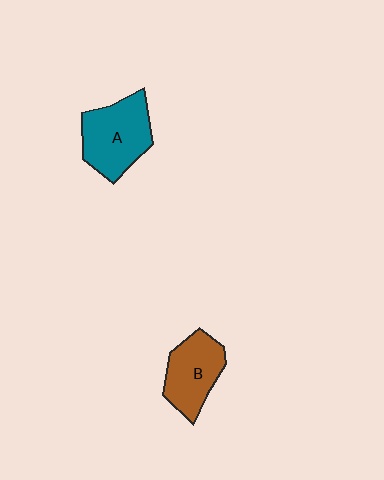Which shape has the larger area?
Shape A (teal).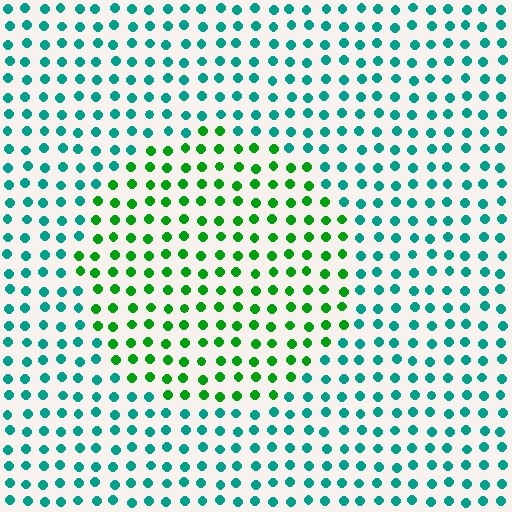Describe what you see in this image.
The image is filled with small teal elements in a uniform arrangement. A circle-shaped region is visible where the elements are tinted to a slightly different hue, forming a subtle color boundary.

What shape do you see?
I see a circle.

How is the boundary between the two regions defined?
The boundary is defined purely by a slight shift in hue (about 46 degrees). Spacing, size, and orientation are identical on both sides.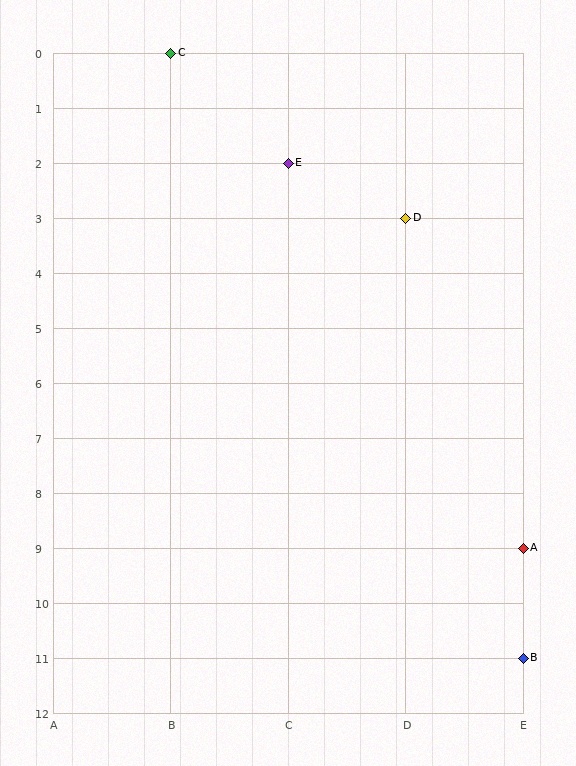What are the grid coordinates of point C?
Point C is at grid coordinates (B, 0).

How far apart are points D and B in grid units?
Points D and B are 1 column and 8 rows apart (about 8.1 grid units diagonally).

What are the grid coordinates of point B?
Point B is at grid coordinates (E, 11).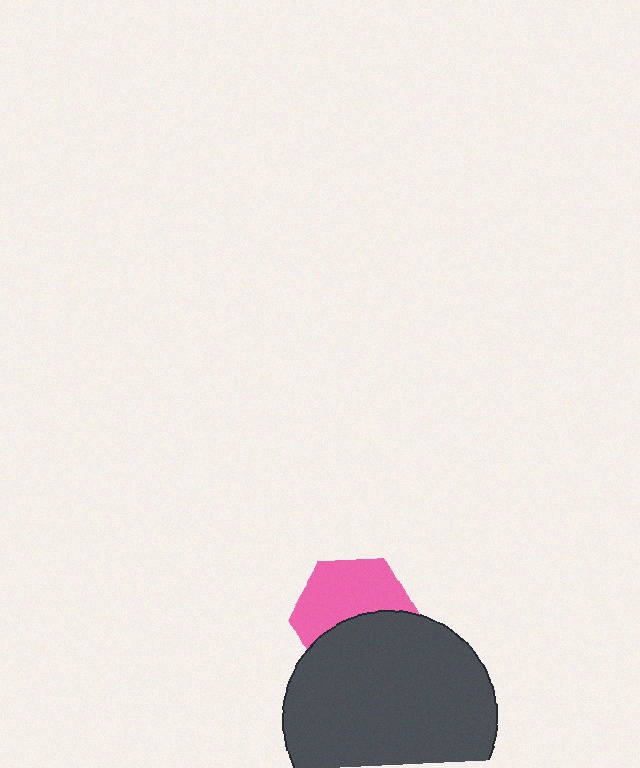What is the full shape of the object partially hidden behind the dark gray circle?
The partially hidden object is a pink hexagon.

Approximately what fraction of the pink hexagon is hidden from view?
Roughly 45% of the pink hexagon is hidden behind the dark gray circle.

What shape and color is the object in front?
The object in front is a dark gray circle.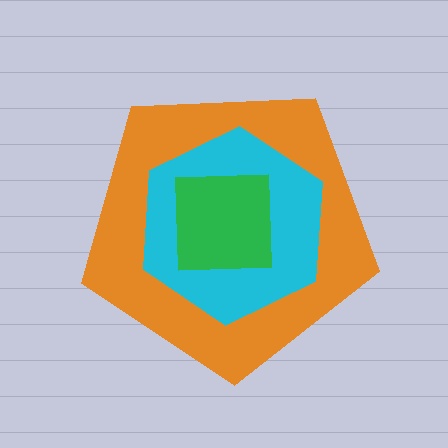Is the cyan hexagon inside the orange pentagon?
Yes.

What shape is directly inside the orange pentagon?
The cyan hexagon.